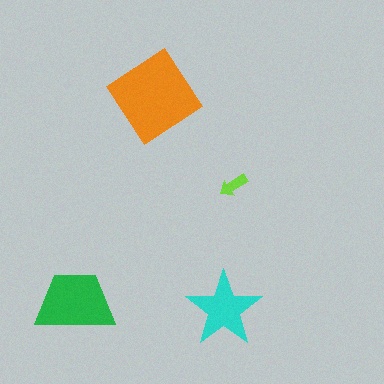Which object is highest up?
The orange diamond is topmost.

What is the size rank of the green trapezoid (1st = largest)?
2nd.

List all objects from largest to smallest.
The orange diamond, the green trapezoid, the cyan star, the lime arrow.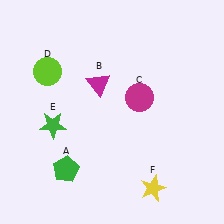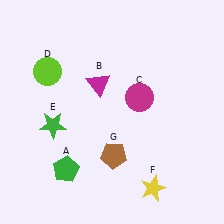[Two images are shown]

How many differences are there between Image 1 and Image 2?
There is 1 difference between the two images.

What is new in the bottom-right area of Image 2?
A brown pentagon (G) was added in the bottom-right area of Image 2.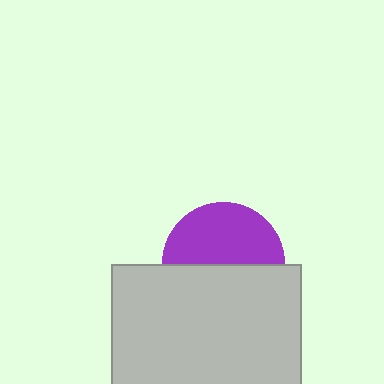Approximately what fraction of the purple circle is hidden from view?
Roughly 50% of the purple circle is hidden behind the light gray rectangle.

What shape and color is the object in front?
The object in front is a light gray rectangle.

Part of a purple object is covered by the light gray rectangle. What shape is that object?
It is a circle.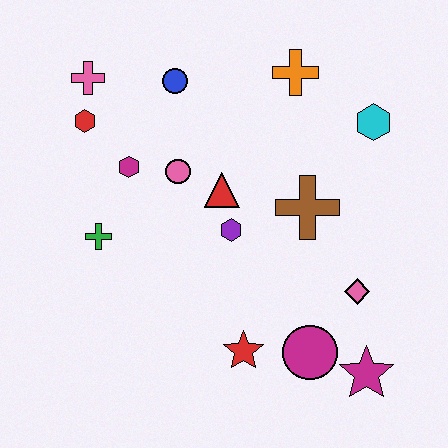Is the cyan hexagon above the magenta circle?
Yes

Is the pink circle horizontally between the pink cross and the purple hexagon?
Yes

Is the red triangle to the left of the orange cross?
Yes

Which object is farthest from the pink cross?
The magenta star is farthest from the pink cross.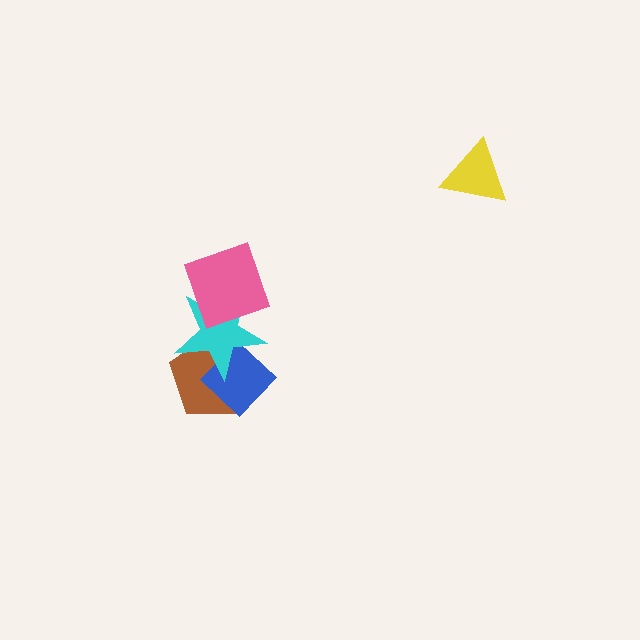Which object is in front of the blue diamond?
The cyan star is in front of the blue diamond.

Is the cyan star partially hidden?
Yes, it is partially covered by another shape.